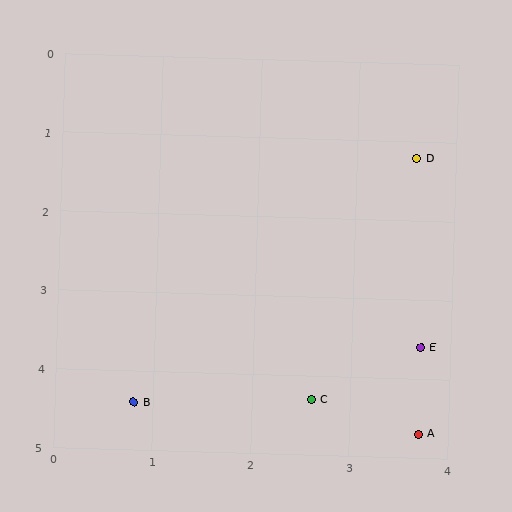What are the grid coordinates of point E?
Point E is at approximately (3.7, 3.6).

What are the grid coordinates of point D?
Point D is at approximately (3.6, 1.2).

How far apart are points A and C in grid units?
Points A and C are about 1.2 grid units apart.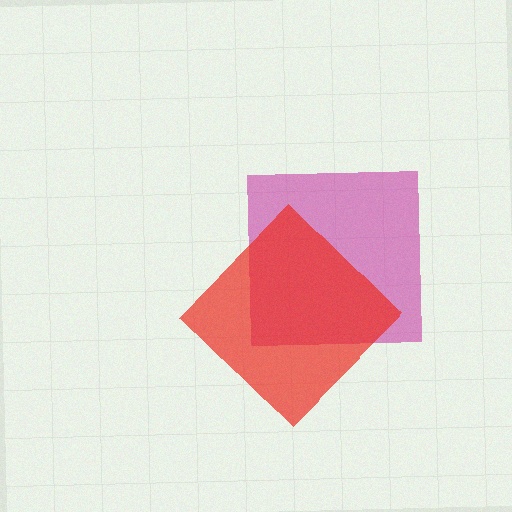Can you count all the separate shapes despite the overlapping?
Yes, there are 2 separate shapes.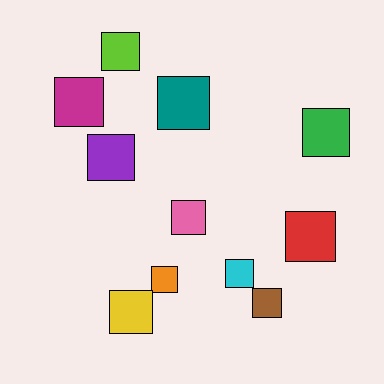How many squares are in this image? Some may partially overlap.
There are 11 squares.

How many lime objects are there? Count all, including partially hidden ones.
There is 1 lime object.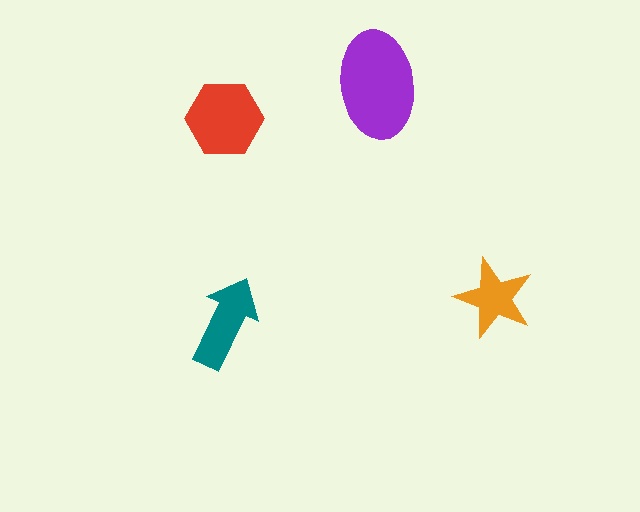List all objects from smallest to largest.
The orange star, the teal arrow, the red hexagon, the purple ellipse.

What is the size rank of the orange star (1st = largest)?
4th.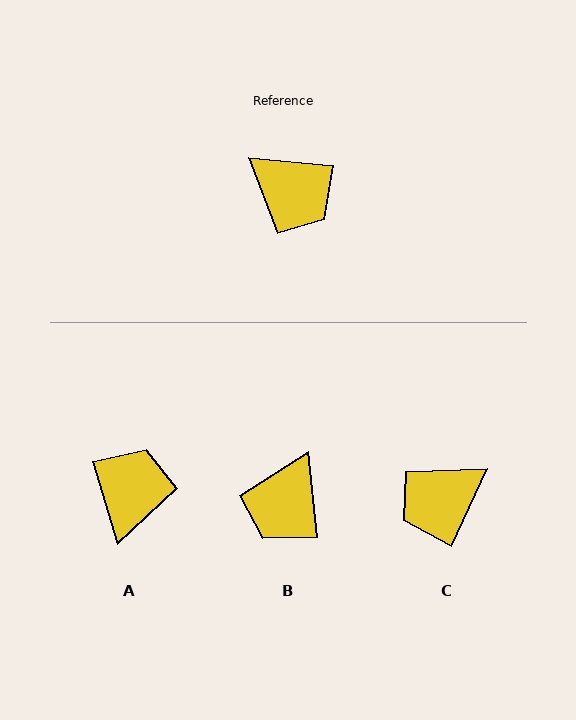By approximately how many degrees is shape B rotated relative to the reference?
Approximately 79 degrees clockwise.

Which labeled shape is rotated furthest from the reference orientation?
A, about 112 degrees away.